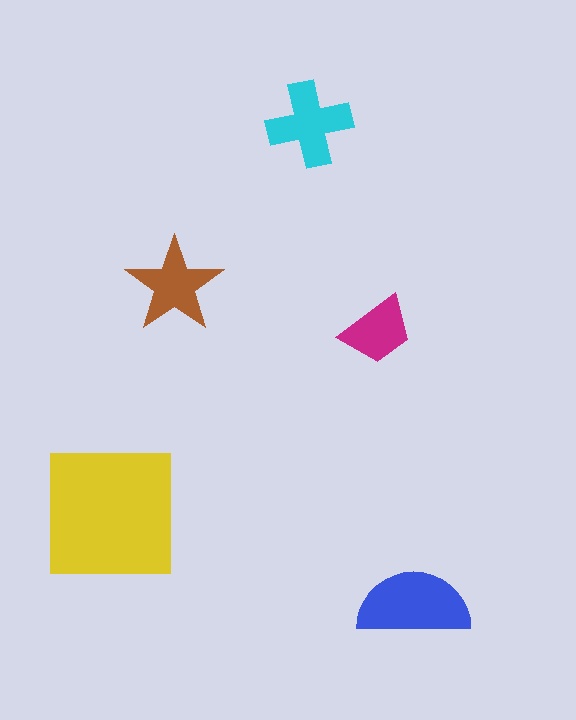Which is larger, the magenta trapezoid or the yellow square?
The yellow square.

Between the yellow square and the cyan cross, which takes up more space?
The yellow square.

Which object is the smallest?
The magenta trapezoid.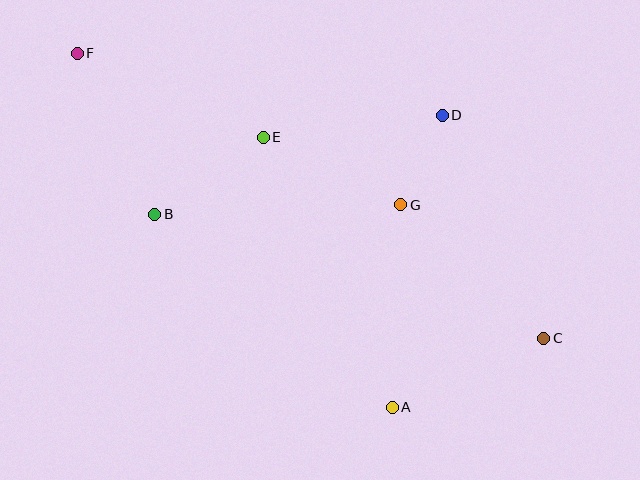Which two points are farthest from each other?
Points C and F are farthest from each other.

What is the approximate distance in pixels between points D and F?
The distance between D and F is approximately 370 pixels.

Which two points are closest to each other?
Points D and G are closest to each other.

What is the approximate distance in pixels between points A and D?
The distance between A and D is approximately 297 pixels.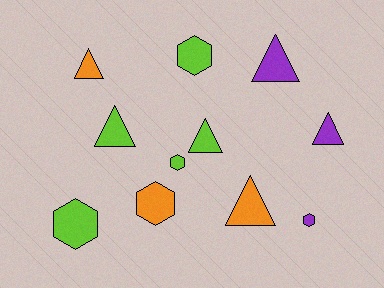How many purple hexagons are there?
There is 1 purple hexagon.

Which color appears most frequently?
Lime, with 5 objects.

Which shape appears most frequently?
Triangle, with 6 objects.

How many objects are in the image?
There are 11 objects.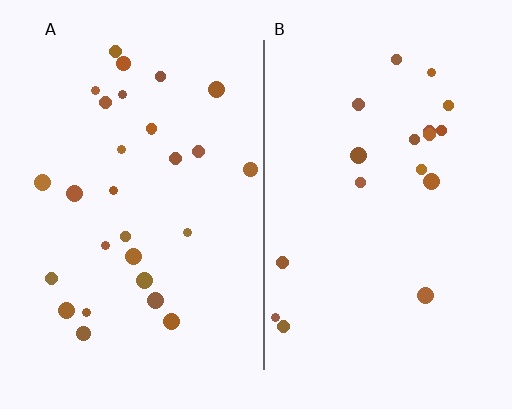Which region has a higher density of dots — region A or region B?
A (the left).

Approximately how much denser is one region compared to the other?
Approximately 1.6× — region A over region B.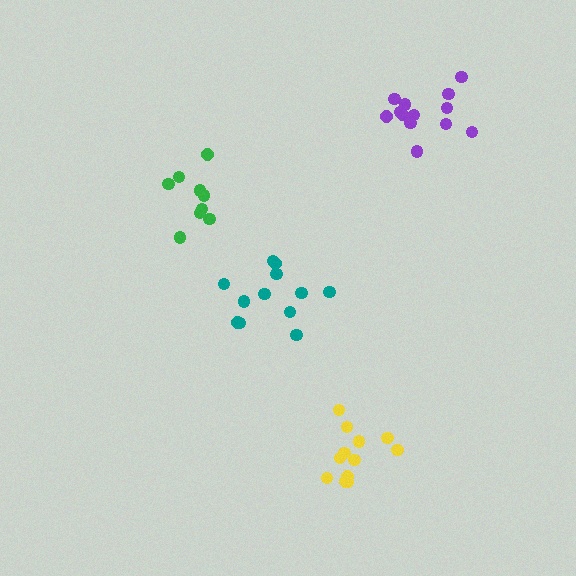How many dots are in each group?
Group 1: 12 dots, Group 2: 9 dots, Group 3: 13 dots, Group 4: 12 dots (46 total).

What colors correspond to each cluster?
The clusters are colored: teal, green, purple, yellow.